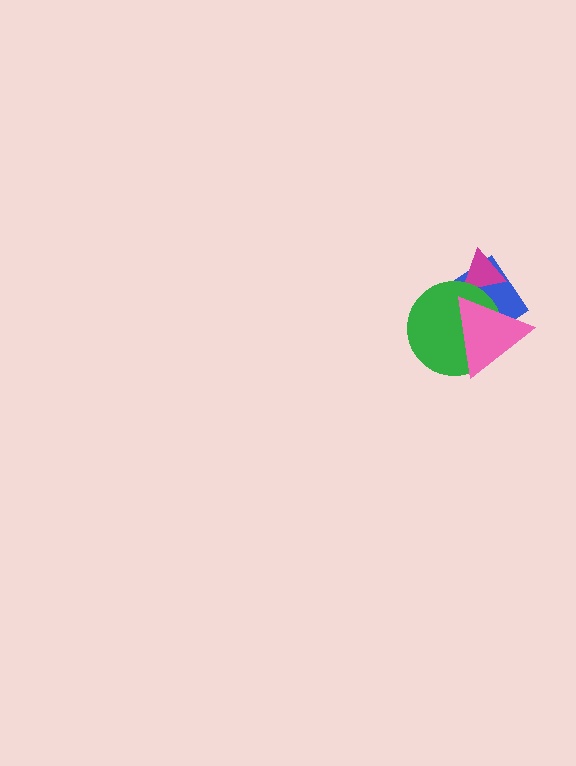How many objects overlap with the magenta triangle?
3 objects overlap with the magenta triangle.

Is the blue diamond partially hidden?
Yes, it is partially covered by another shape.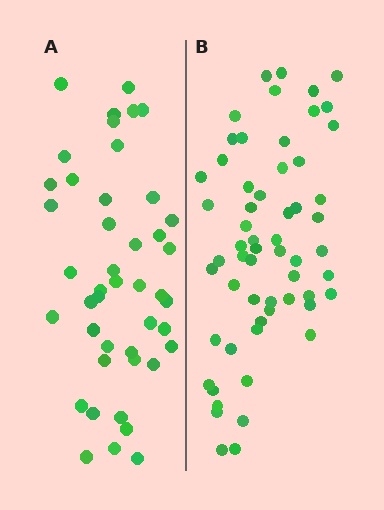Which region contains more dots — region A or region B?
Region B (the right region) has more dots.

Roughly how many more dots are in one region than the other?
Region B has approximately 15 more dots than region A.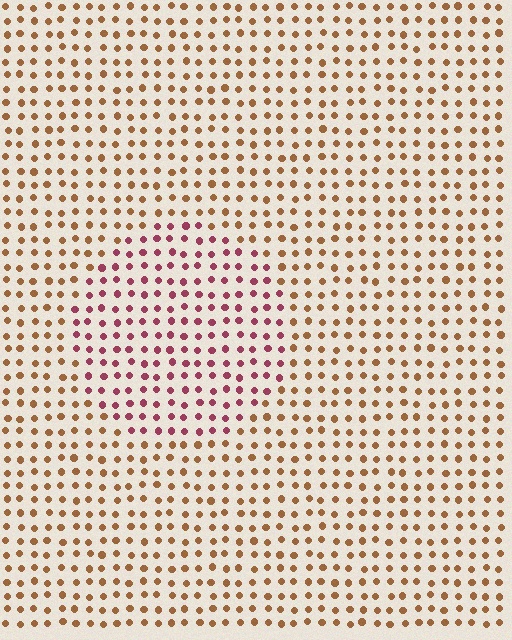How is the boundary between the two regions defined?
The boundary is defined purely by a slight shift in hue (about 47 degrees). Spacing, size, and orientation are identical on both sides.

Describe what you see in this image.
The image is filled with small brown elements in a uniform arrangement. A circle-shaped region is visible where the elements are tinted to a slightly different hue, forming a subtle color boundary.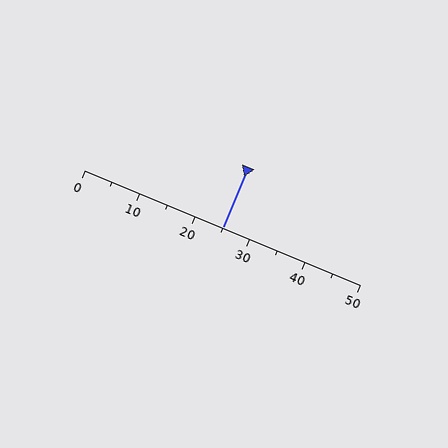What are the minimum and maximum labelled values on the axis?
The axis runs from 0 to 50.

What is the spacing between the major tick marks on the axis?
The major ticks are spaced 10 apart.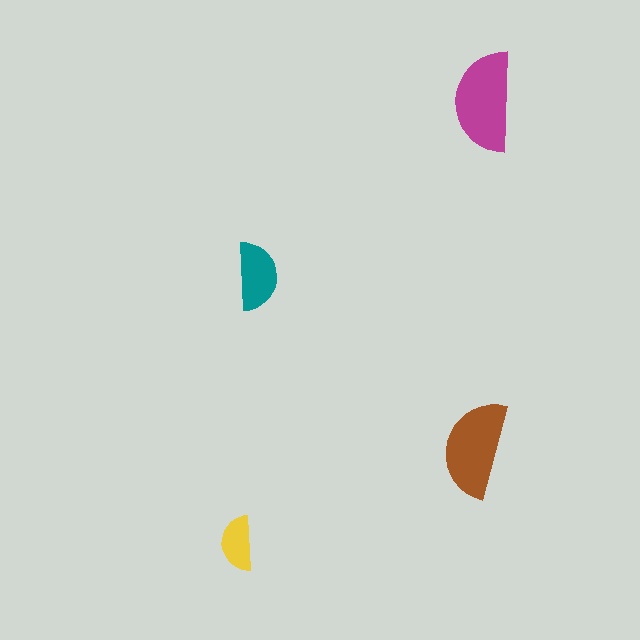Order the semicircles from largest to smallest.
the magenta one, the brown one, the teal one, the yellow one.